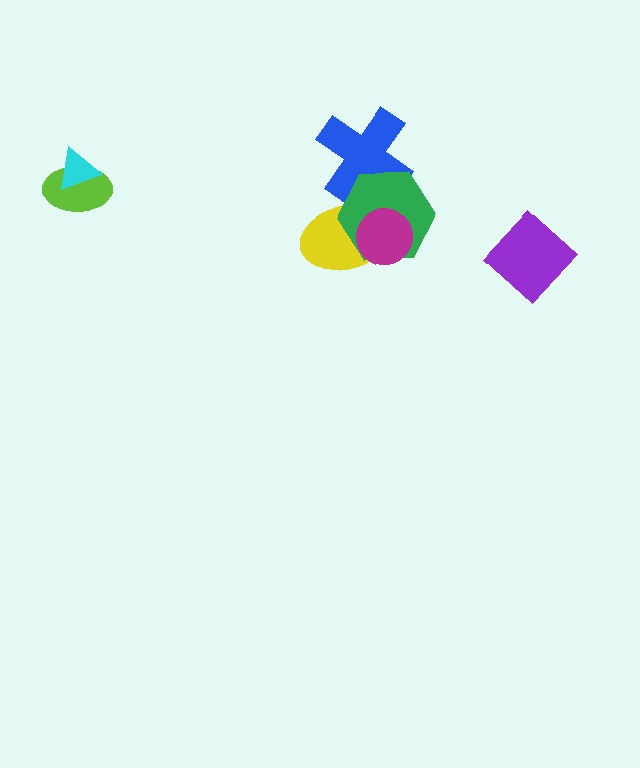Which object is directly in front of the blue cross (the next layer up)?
The yellow ellipse is directly in front of the blue cross.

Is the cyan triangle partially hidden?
No, no other shape covers it.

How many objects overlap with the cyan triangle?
1 object overlaps with the cyan triangle.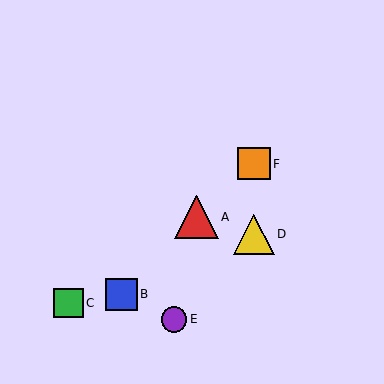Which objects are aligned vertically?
Objects D, F are aligned vertically.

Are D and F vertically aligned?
Yes, both are at x≈254.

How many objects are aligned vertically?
2 objects (D, F) are aligned vertically.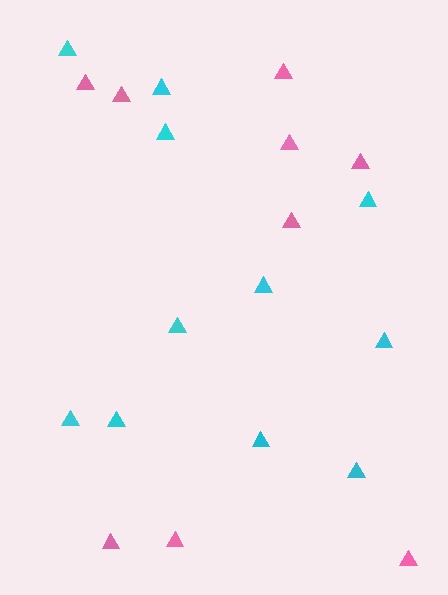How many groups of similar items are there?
There are 2 groups: one group of pink triangles (9) and one group of cyan triangles (11).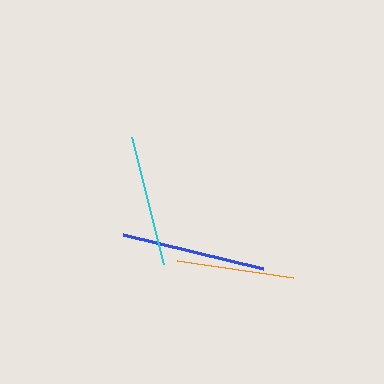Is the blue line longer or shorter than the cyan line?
The blue line is longer than the cyan line.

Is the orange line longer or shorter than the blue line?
The blue line is longer than the orange line.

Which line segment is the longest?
The blue line is the longest at approximately 143 pixels.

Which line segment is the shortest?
The orange line is the shortest at approximately 118 pixels.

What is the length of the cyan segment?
The cyan segment is approximately 131 pixels long.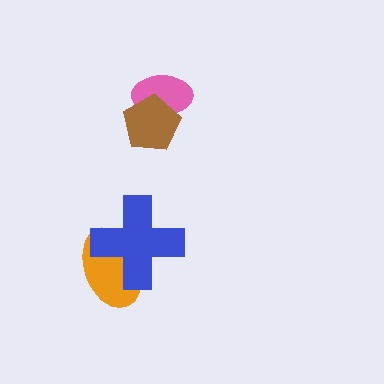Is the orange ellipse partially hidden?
Yes, it is partially covered by another shape.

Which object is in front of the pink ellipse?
The brown pentagon is in front of the pink ellipse.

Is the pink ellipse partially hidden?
Yes, it is partially covered by another shape.